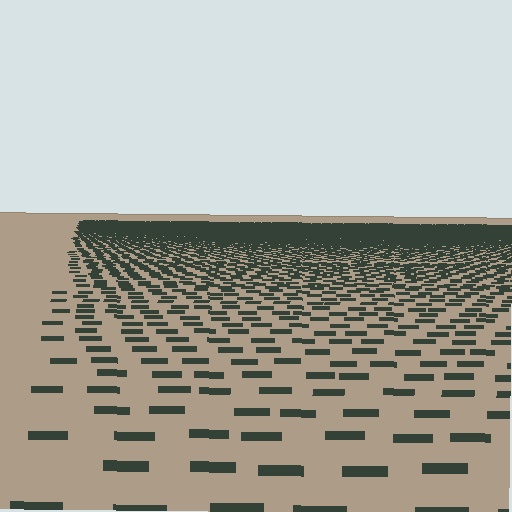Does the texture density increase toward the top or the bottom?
Density increases toward the top.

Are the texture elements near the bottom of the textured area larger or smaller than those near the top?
Larger. Near the bottom, elements are closer to the viewer and appear at a bigger on-screen size.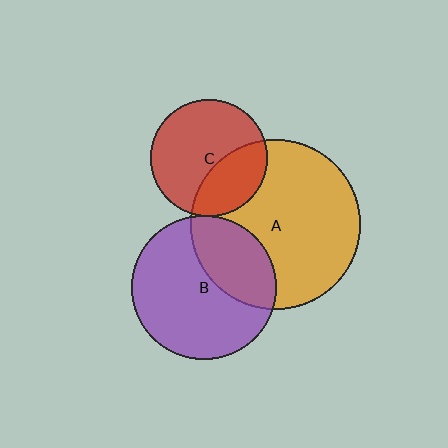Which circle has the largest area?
Circle A (orange).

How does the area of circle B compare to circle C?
Approximately 1.5 times.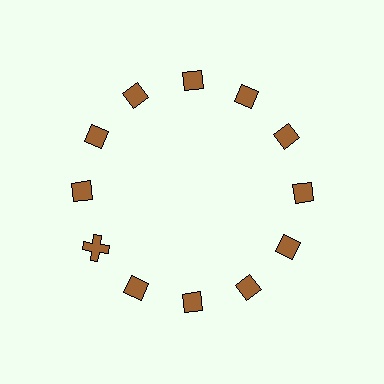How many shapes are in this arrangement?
There are 12 shapes arranged in a ring pattern.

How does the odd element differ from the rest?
It has a different shape: cross instead of diamond.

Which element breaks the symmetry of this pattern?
The brown cross at roughly the 8 o'clock position breaks the symmetry. All other shapes are brown diamonds.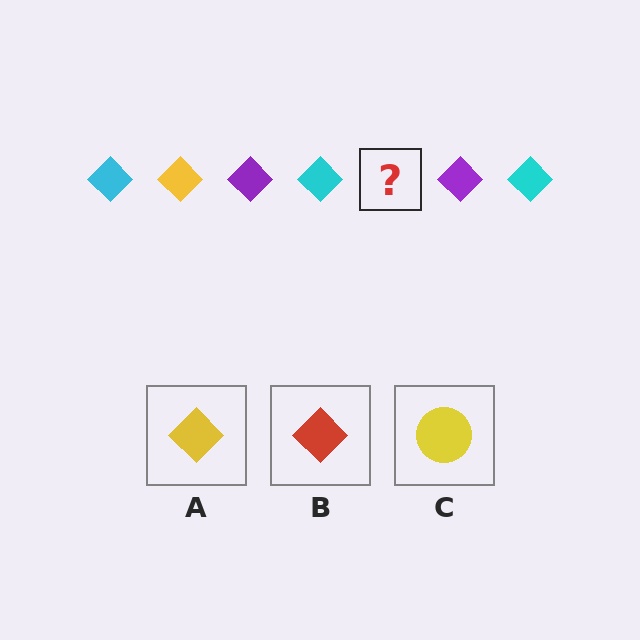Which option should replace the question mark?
Option A.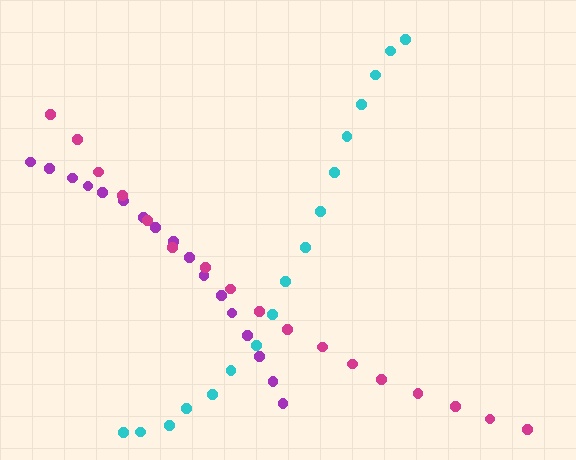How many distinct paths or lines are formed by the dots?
There are 3 distinct paths.